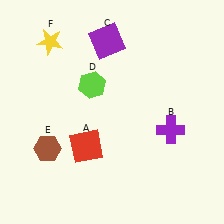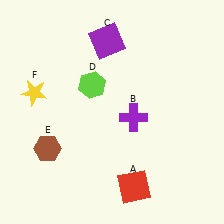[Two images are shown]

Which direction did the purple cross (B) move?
The purple cross (B) moved left.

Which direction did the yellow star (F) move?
The yellow star (F) moved down.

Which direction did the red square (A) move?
The red square (A) moved right.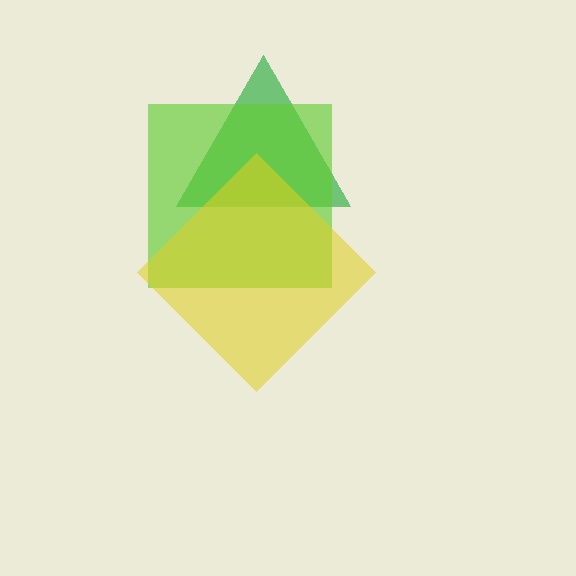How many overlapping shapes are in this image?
There are 3 overlapping shapes in the image.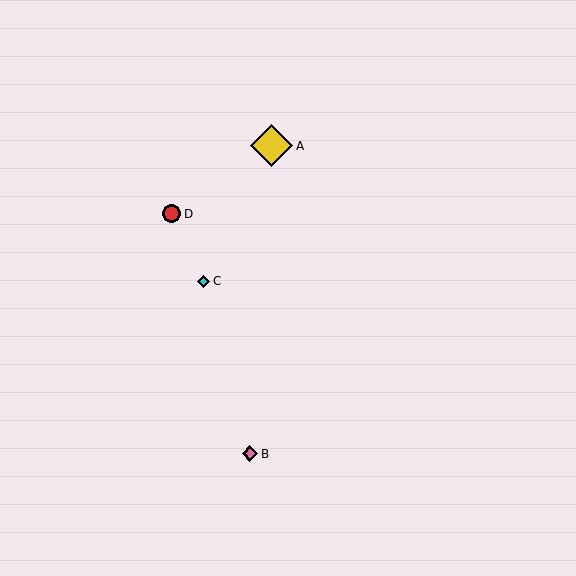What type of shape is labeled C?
Shape C is a cyan diamond.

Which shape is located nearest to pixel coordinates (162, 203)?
The red circle (labeled D) at (172, 214) is nearest to that location.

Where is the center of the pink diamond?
The center of the pink diamond is at (250, 454).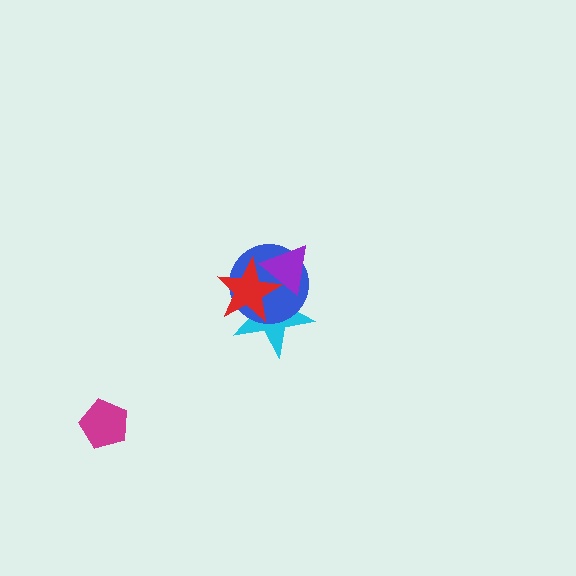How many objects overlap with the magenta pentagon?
0 objects overlap with the magenta pentagon.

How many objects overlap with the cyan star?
3 objects overlap with the cyan star.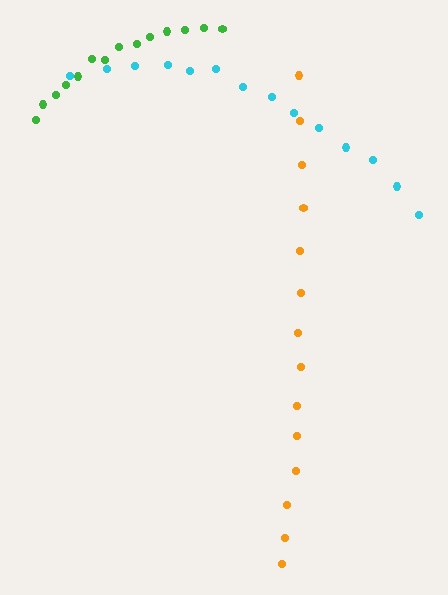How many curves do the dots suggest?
There are 3 distinct paths.